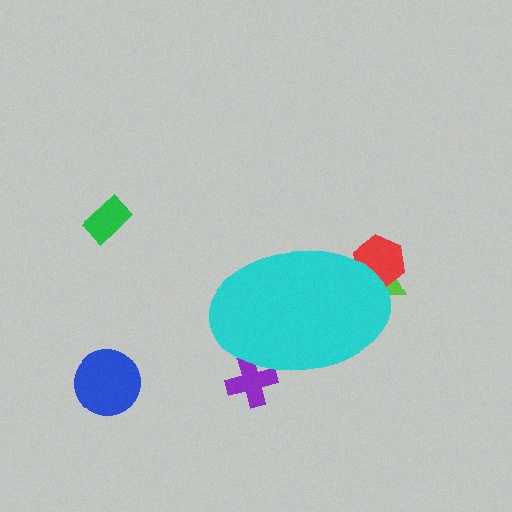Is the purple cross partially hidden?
Yes, the purple cross is partially hidden behind the cyan ellipse.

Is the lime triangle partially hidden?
Yes, the lime triangle is partially hidden behind the cyan ellipse.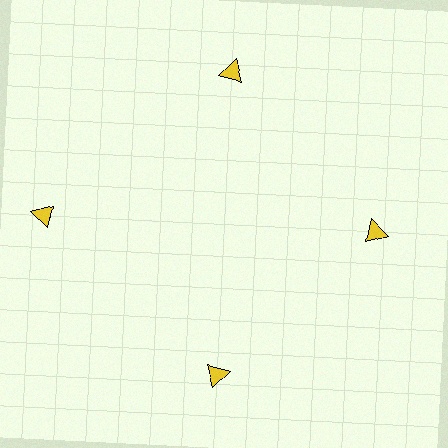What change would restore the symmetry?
The symmetry would be restored by moving it inward, back onto the ring so that all 4 triangles sit at equal angles and equal distance from the center.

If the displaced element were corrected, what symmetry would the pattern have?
It would have 4-fold rotational symmetry — the pattern would map onto itself every 90 degrees.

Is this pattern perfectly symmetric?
No. The 4 yellow triangles are arranged in a ring, but one element near the 9 o'clock position is pushed outward from the center, breaking the 4-fold rotational symmetry.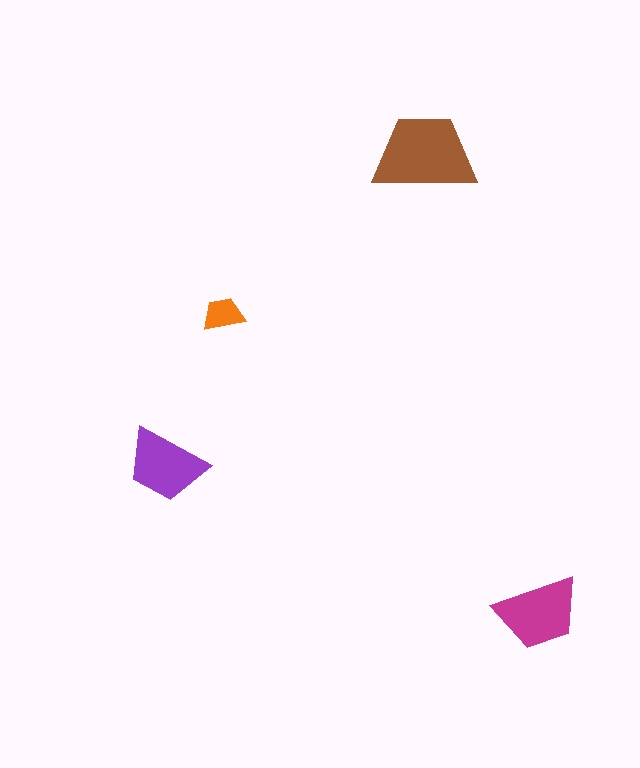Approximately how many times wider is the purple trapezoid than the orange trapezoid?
About 2 times wider.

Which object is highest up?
The brown trapezoid is topmost.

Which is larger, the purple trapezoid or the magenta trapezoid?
The magenta one.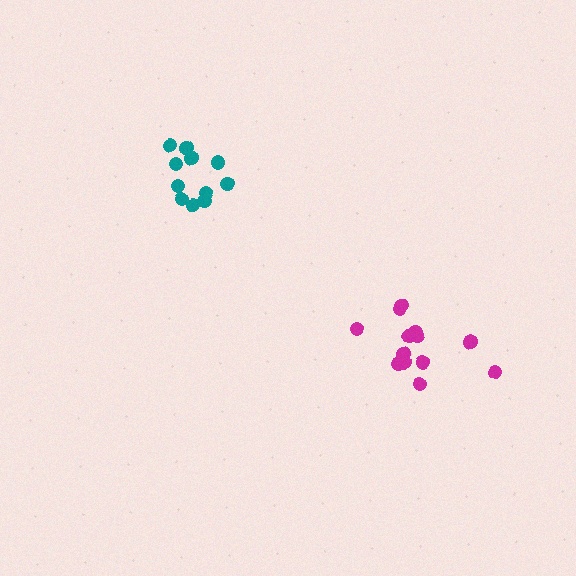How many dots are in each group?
Group 1: 11 dots, Group 2: 13 dots (24 total).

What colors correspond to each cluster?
The clusters are colored: teal, magenta.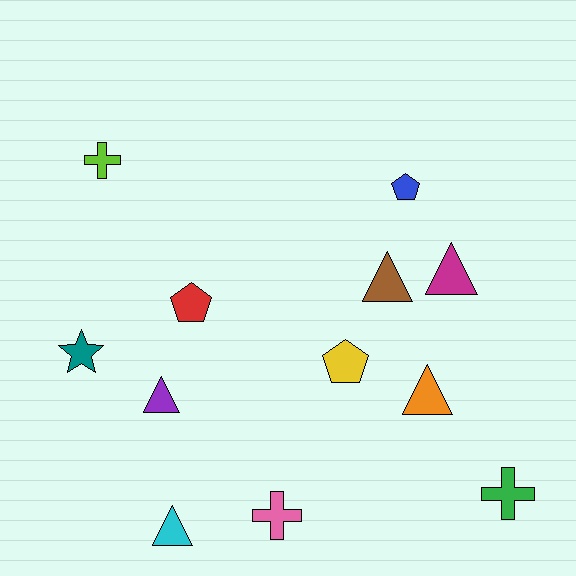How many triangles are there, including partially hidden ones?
There are 5 triangles.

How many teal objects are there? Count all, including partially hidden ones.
There is 1 teal object.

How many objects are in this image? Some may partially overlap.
There are 12 objects.